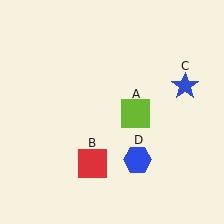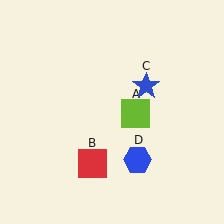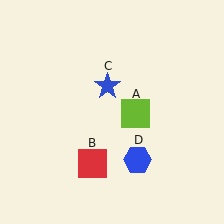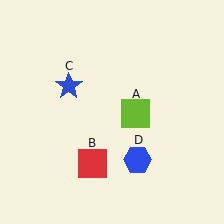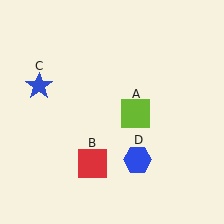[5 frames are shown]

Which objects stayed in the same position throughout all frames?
Lime square (object A) and red square (object B) and blue hexagon (object D) remained stationary.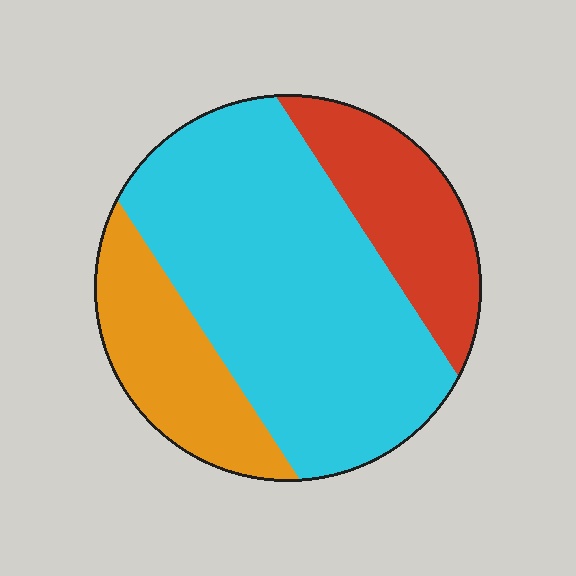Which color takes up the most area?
Cyan, at roughly 60%.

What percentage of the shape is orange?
Orange covers 20% of the shape.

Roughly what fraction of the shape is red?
Red takes up about one fifth (1/5) of the shape.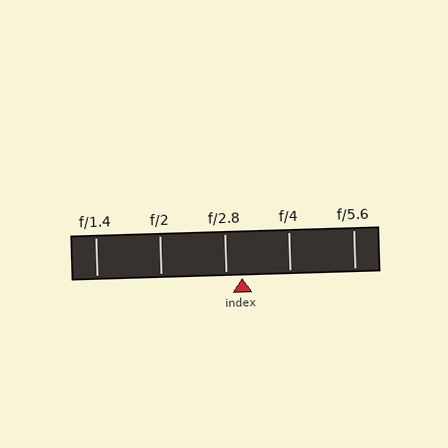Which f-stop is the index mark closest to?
The index mark is closest to f/2.8.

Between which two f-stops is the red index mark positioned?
The index mark is between f/2.8 and f/4.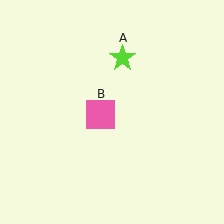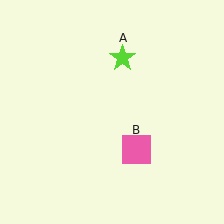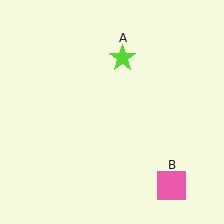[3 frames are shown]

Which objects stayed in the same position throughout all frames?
Lime star (object A) remained stationary.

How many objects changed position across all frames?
1 object changed position: pink square (object B).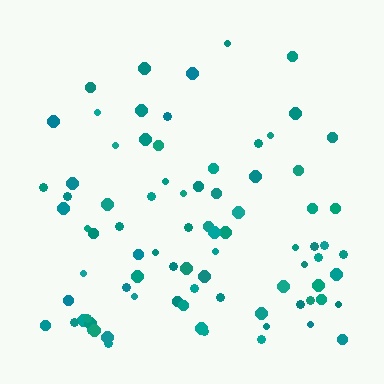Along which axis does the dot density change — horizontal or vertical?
Vertical.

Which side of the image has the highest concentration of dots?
The bottom.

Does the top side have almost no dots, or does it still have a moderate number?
Still a moderate number, just noticeably fewer than the bottom.